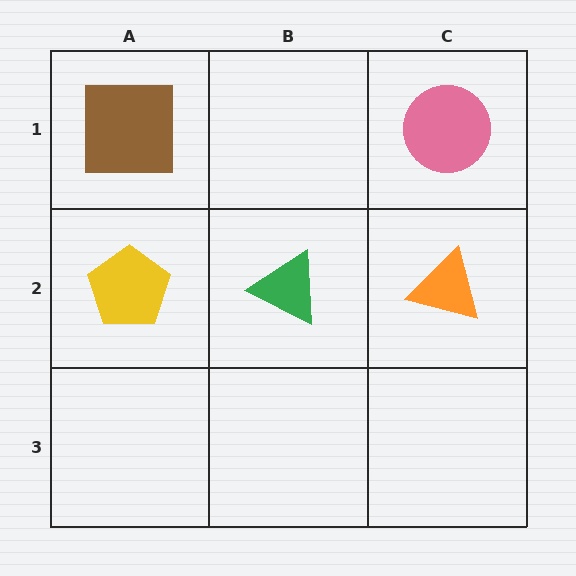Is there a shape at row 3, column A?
No, that cell is empty.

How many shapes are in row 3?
0 shapes.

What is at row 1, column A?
A brown square.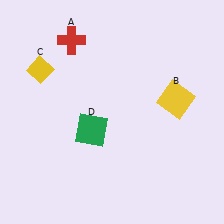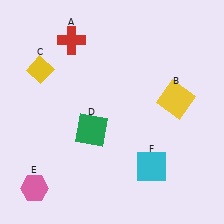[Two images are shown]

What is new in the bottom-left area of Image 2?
A pink hexagon (E) was added in the bottom-left area of Image 2.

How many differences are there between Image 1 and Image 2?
There are 2 differences between the two images.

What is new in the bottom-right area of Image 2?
A cyan square (F) was added in the bottom-right area of Image 2.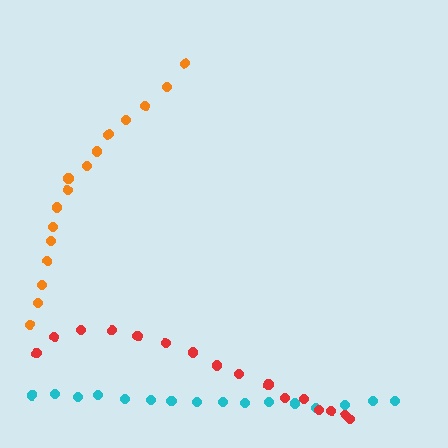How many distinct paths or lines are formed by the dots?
There are 3 distinct paths.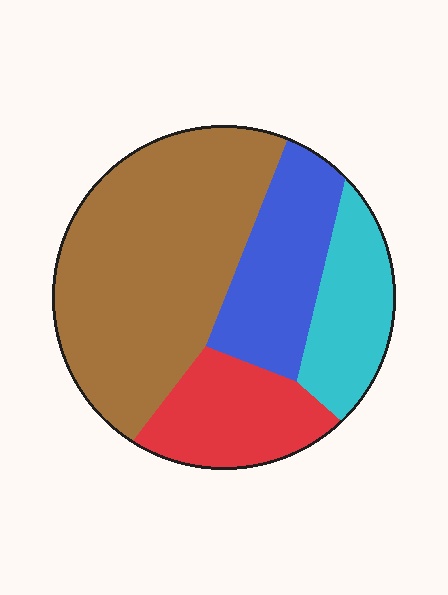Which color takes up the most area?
Brown, at roughly 50%.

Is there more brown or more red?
Brown.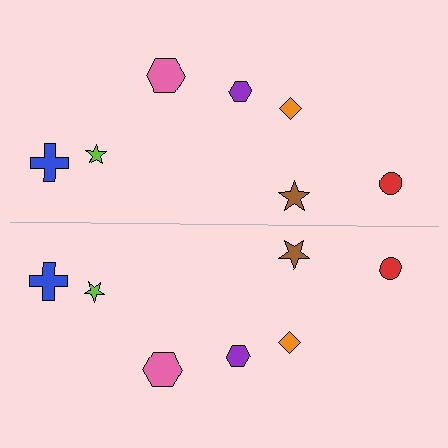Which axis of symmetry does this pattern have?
The pattern has a horizontal axis of symmetry running through the center of the image.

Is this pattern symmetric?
Yes, this pattern has bilateral (reflection) symmetry.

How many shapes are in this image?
There are 14 shapes in this image.